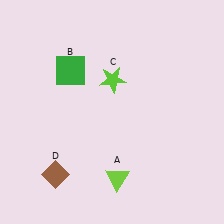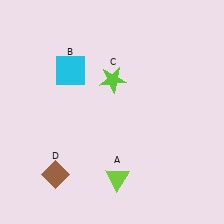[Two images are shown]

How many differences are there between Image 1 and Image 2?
There is 1 difference between the two images.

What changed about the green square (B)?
In Image 1, B is green. In Image 2, it changed to cyan.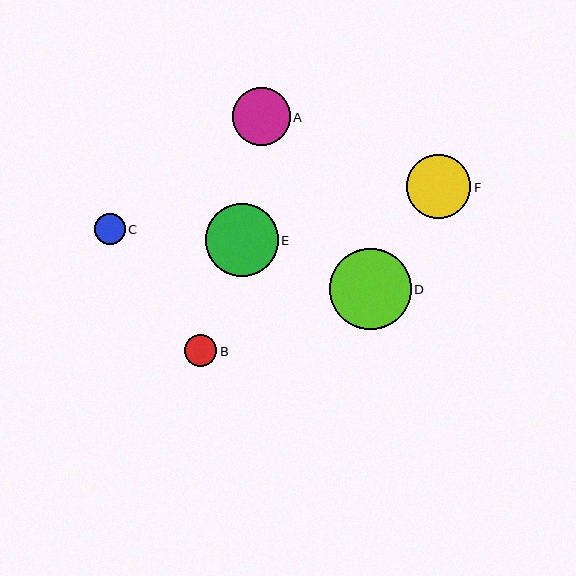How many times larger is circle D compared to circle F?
Circle D is approximately 1.3 times the size of circle F.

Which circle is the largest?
Circle D is the largest with a size of approximately 81 pixels.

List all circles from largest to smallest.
From largest to smallest: D, E, F, A, B, C.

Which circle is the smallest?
Circle C is the smallest with a size of approximately 31 pixels.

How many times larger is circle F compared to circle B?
Circle F is approximately 2.0 times the size of circle B.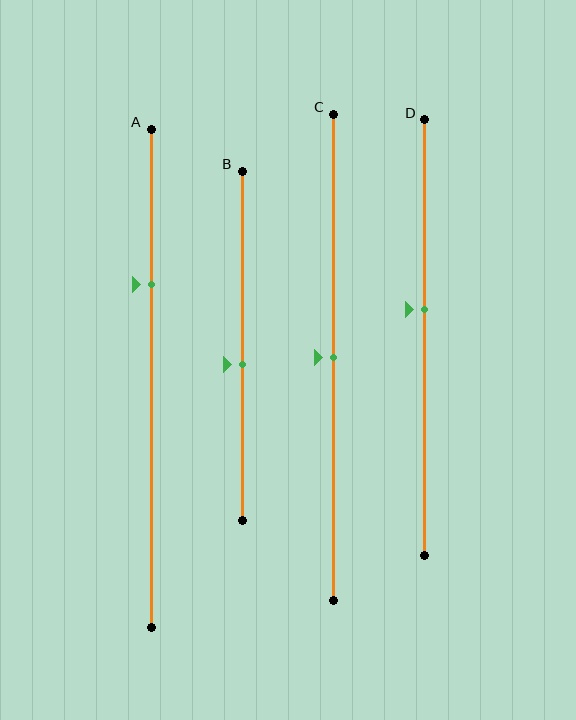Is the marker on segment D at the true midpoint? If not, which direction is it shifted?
No, the marker on segment D is shifted upward by about 6% of the segment length.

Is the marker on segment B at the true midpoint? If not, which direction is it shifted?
No, the marker on segment B is shifted downward by about 5% of the segment length.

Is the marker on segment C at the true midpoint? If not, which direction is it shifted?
Yes, the marker on segment C is at the true midpoint.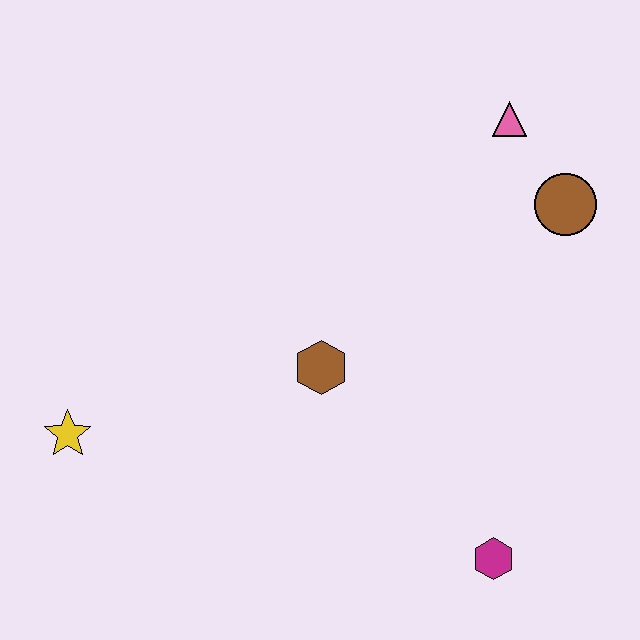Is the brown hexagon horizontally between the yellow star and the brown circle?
Yes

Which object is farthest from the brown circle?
The yellow star is farthest from the brown circle.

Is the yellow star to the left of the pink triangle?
Yes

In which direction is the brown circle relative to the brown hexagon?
The brown circle is to the right of the brown hexagon.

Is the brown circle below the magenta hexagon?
No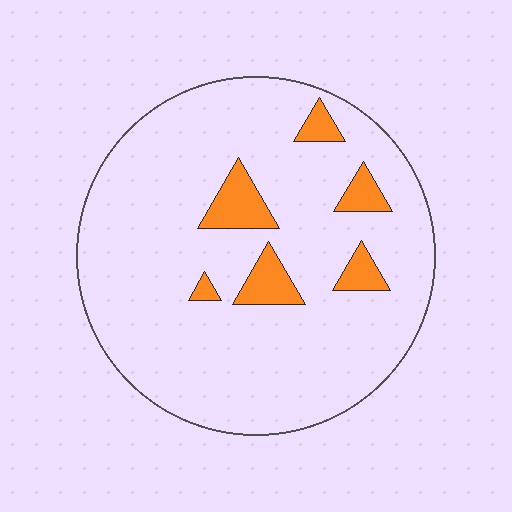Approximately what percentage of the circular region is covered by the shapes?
Approximately 10%.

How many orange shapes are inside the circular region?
6.